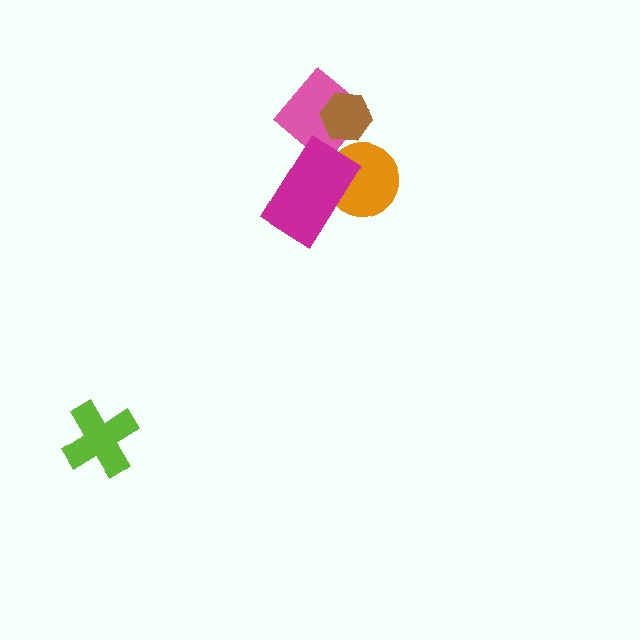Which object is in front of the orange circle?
The magenta rectangle is in front of the orange circle.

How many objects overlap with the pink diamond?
1 object overlaps with the pink diamond.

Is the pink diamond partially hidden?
Yes, it is partially covered by another shape.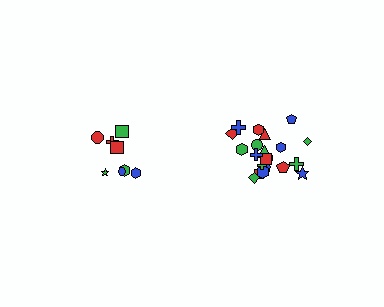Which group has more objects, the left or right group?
The right group.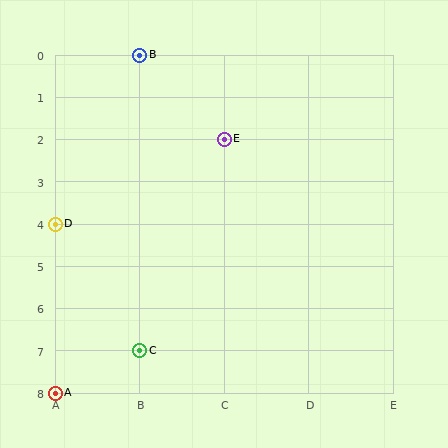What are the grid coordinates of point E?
Point E is at grid coordinates (C, 2).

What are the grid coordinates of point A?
Point A is at grid coordinates (A, 8).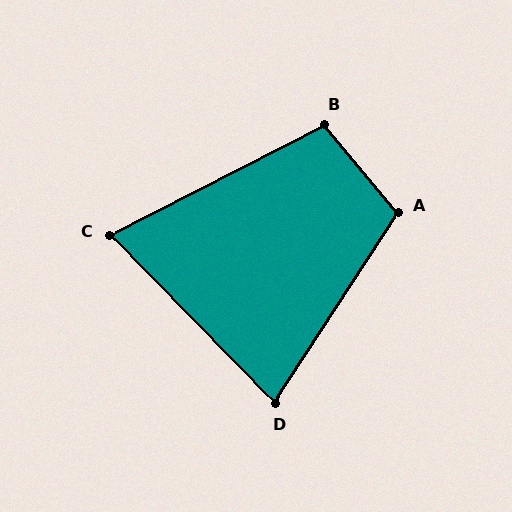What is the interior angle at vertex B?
Approximately 102 degrees (obtuse).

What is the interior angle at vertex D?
Approximately 78 degrees (acute).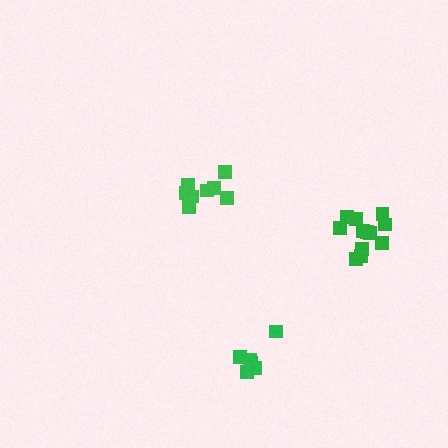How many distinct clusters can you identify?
There are 3 distinct clusters.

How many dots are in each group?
Group 1: 6 dots, Group 2: 8 dots, Group 3: 12 dots (26 total).